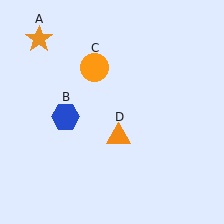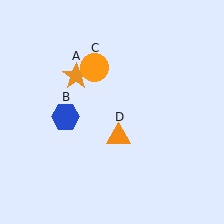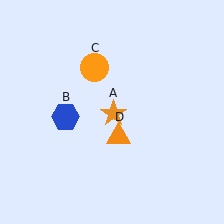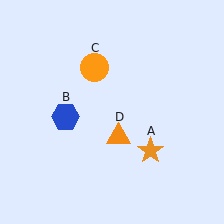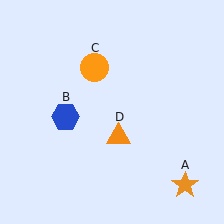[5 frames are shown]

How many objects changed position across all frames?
1 object changed position: orange star (object A).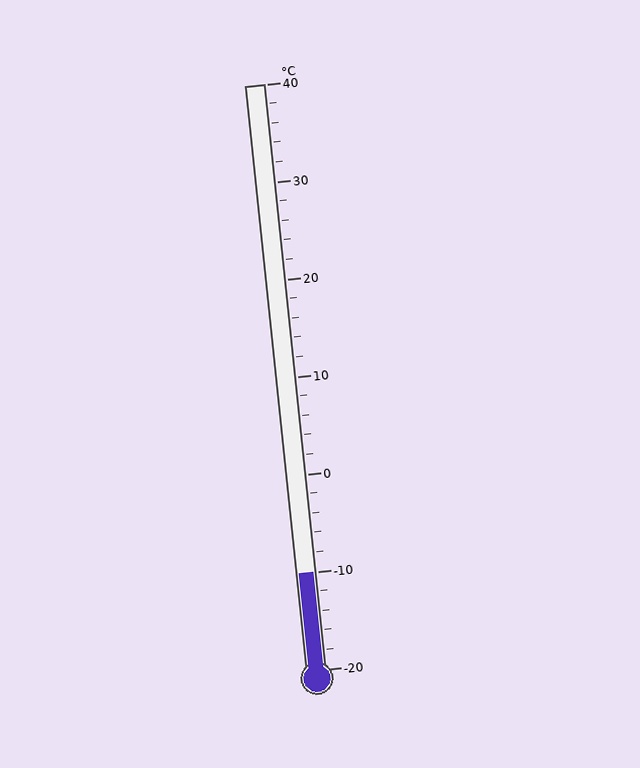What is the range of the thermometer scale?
The thermometer scale ranges from -20°C to 40°C.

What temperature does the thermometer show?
The thermometer shows approximately -10°C.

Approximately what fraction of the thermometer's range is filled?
The thermometer is filled to approximately 15% of its range.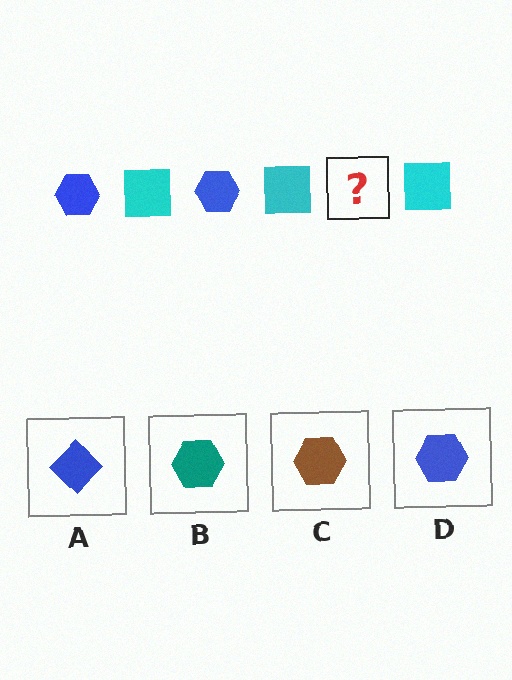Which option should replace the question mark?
Option D.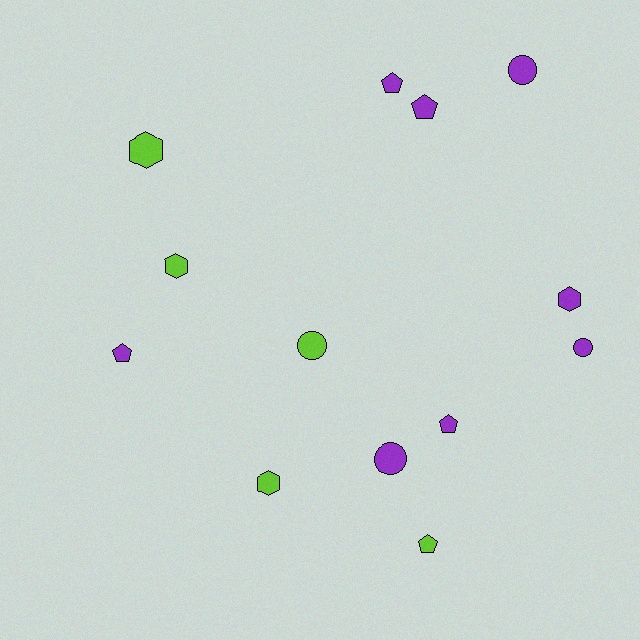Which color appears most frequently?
Purple, with 8 objects.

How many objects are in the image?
There are 13 objects.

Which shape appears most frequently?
Pentagon, with 5 objects.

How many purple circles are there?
There are 3 purple circles.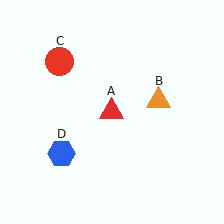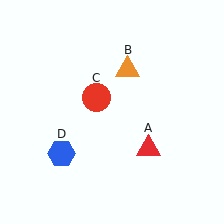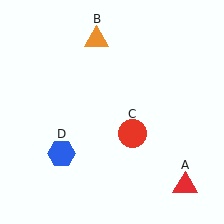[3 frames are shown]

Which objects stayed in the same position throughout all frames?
Blue hexagon (object D) remained stationary.